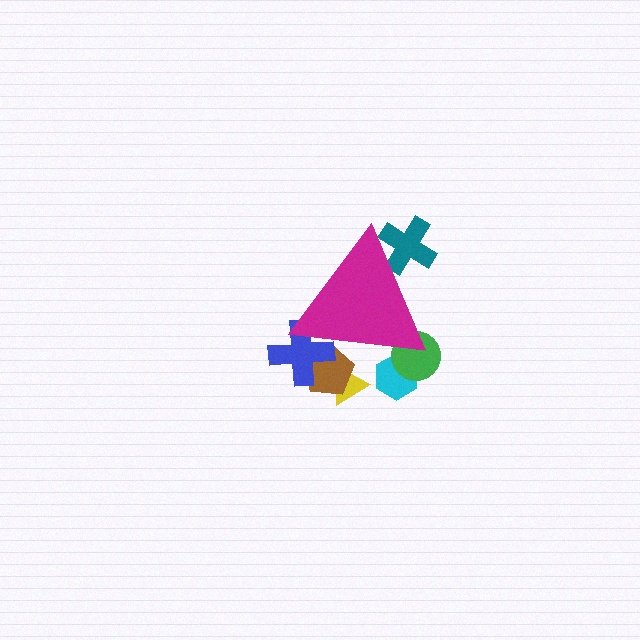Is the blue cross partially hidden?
Yes, the blue cross is partially hidden behind the magenta triangle.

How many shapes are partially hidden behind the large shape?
6 shapes are partially hidden.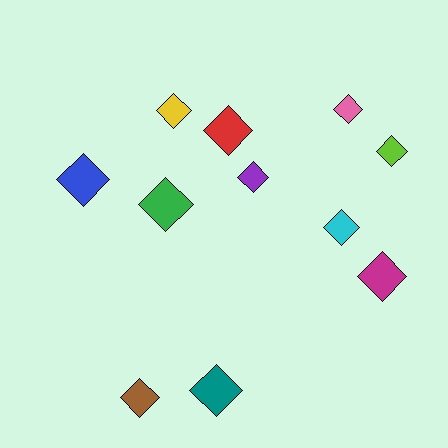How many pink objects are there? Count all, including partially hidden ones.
There is 1 pink object.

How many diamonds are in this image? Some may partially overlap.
There are 11 diamonds.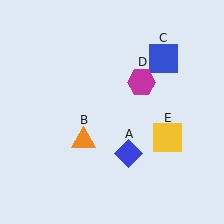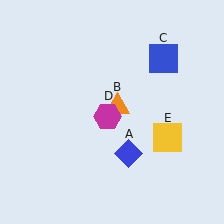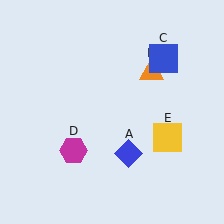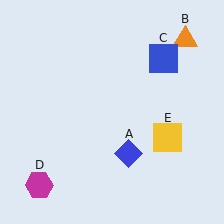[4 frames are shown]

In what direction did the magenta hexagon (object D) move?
The magenta hexagon (object D) moved down and to the left.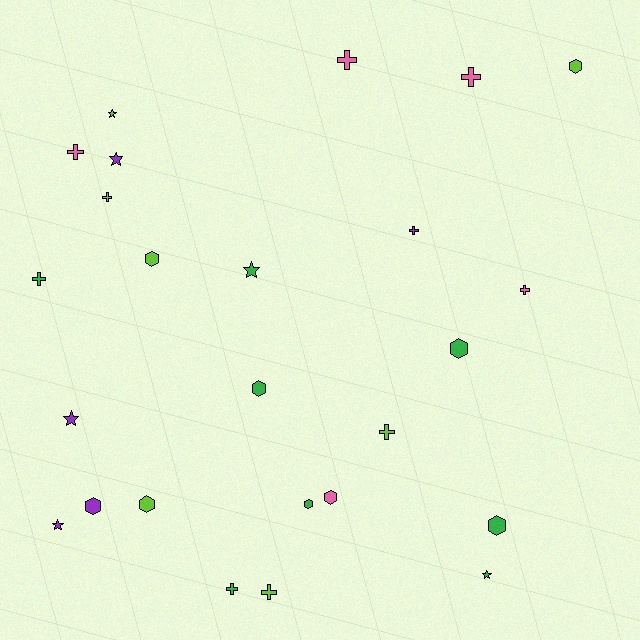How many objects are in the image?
There are 25 objects.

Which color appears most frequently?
Green, with 8 objects.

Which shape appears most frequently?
Cross, with 10 objects.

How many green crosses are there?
There are 2 green crosses.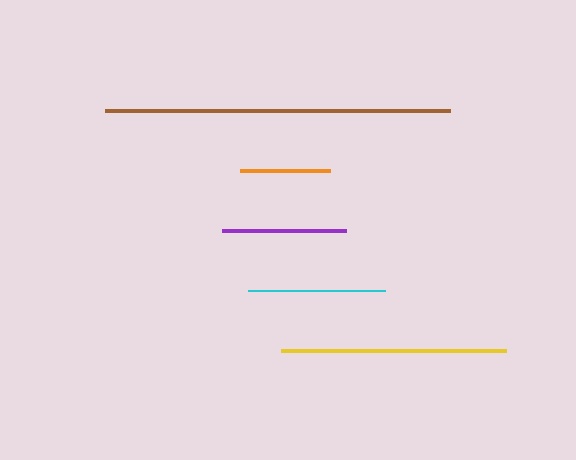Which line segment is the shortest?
The orange line is the shortest at approximately 90 pixels.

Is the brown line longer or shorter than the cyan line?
The brown line is longer than the cyan line.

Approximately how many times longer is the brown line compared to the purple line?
The brown line is approximately 2.8 times the length of the purple line.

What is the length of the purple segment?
The purple segment is approximately 124 pixels long.